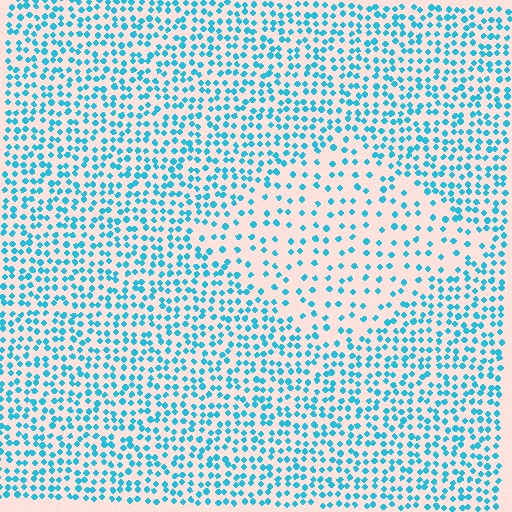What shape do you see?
I see a diamond.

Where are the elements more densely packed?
The elements are more densely packed outside the diamond boundary.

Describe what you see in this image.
The image contains small cyan elements arranged at two different densities. A diamond-shaped region is visible where the elements are less densely packed than the surrounding area.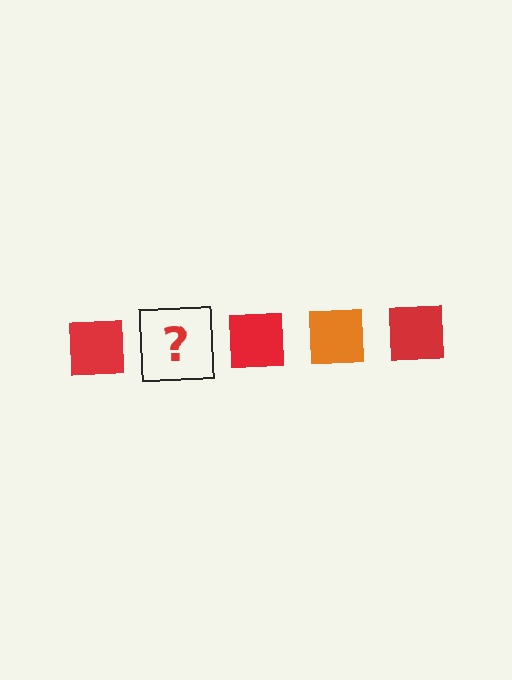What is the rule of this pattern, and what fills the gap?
The rule is that the pattern cycles through red, orange squares. The gap should be filled with an orange square.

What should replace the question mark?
The question mark should be replaced with an orange square.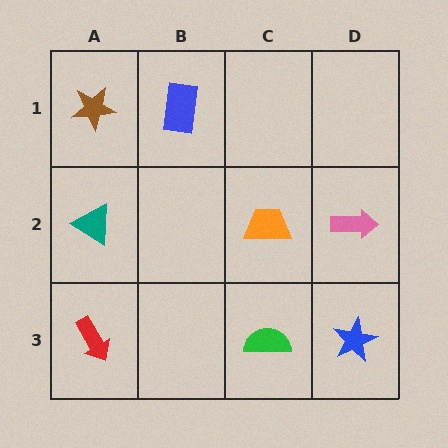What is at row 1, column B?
A blue rectangle.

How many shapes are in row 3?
3 shapes.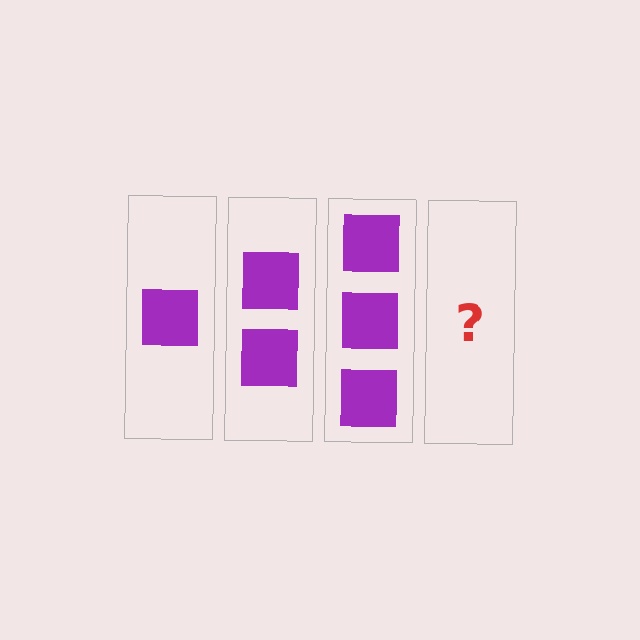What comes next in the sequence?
The next element should be 4 squares.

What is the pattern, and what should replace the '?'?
The pattern is that each step adds one more square. The '?' should be 4 squares.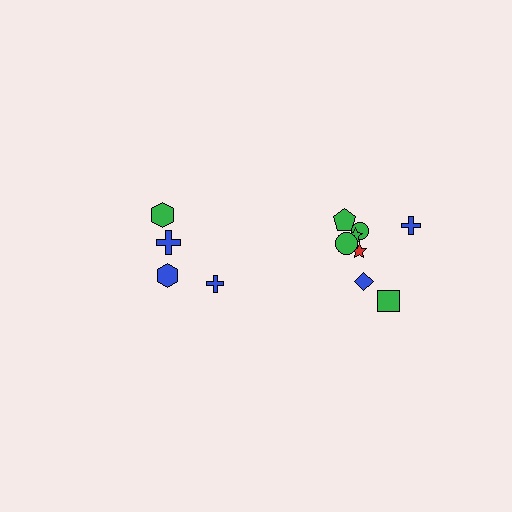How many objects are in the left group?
There are 4 objects.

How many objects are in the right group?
There are 8 objects.